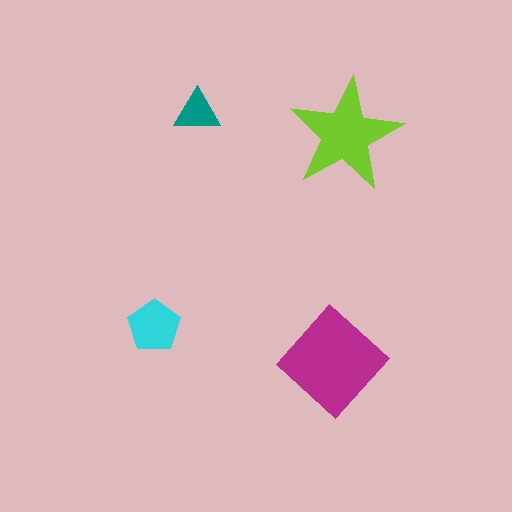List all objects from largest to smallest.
The magenta diamond, the lime star, the cyan pentagon, the teal triangle.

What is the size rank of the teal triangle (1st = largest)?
4th.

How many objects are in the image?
There are 4 objects in the image.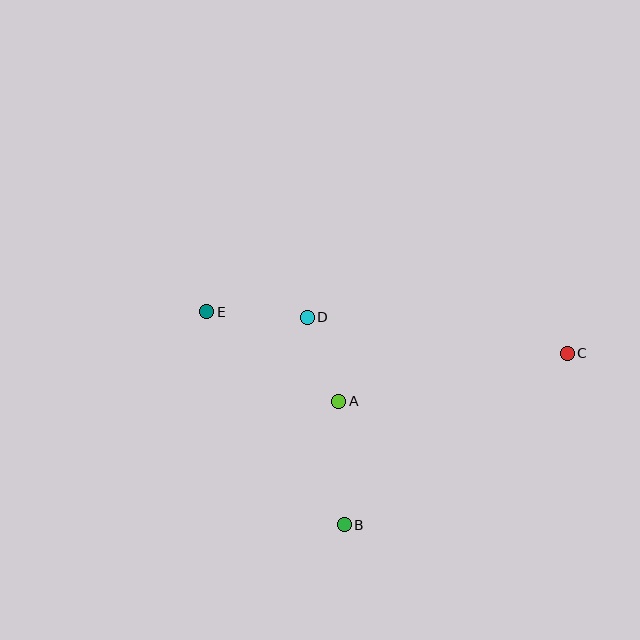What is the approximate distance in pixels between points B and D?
The distance between B and D is approximately 211 pixels.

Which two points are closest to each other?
Points A and D are closest to each other.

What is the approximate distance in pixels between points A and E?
The distance between A and E is approximately 159 pixels.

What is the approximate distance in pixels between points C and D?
The distance between C and D is approximately 263 pixels.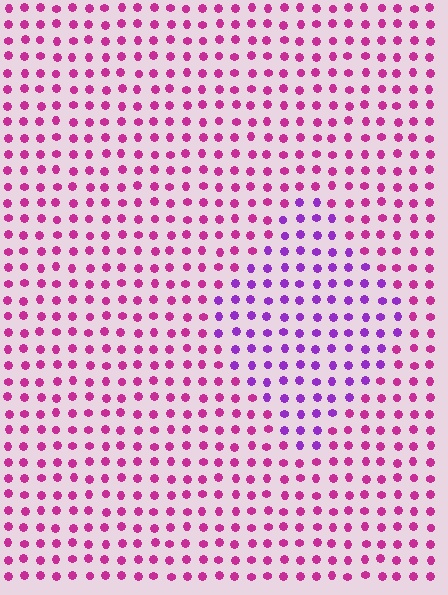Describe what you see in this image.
The image is filled with small magenta elements in a uniform arrangement. A diamond-shaped region is visible where the elements are tinted to a slightly different hue, forming a subtle color boundary.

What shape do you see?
I see a diamond.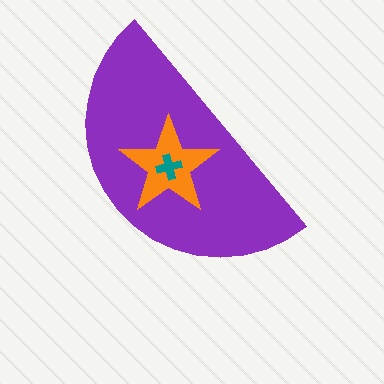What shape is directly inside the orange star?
The teal cross.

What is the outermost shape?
The purple semicircle.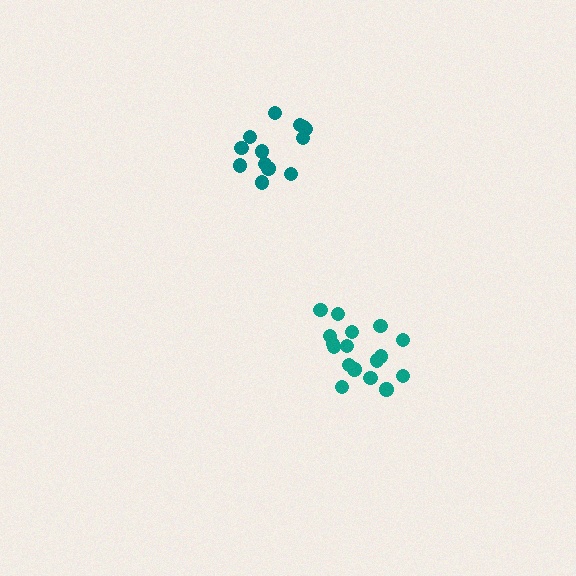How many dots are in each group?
Group 1: 13 dots, Group 2: 17 dots (30 total).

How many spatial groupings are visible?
There are 2 spatial groupings.